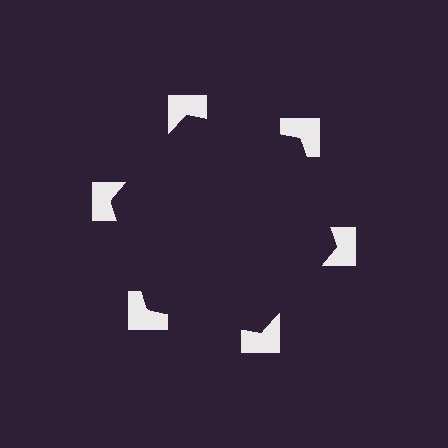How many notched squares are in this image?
There are 6 — one at each vertex of the illusory hexagon.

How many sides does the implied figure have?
6 sides.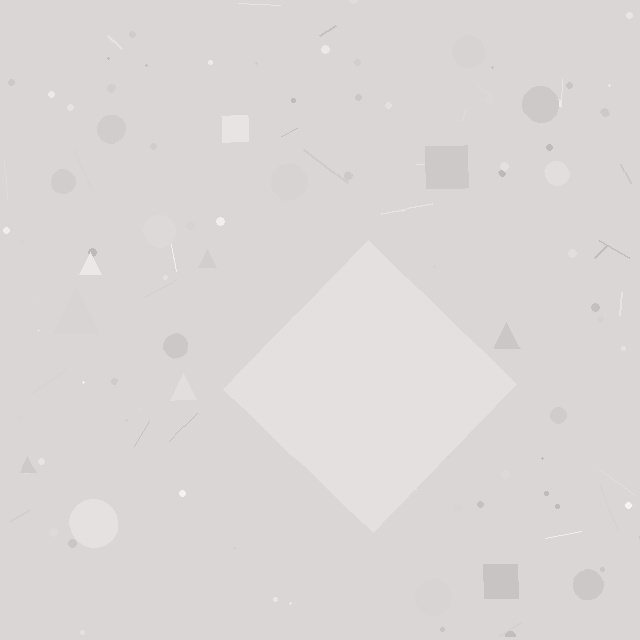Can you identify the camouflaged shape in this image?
The camouflaged shape is a diamond.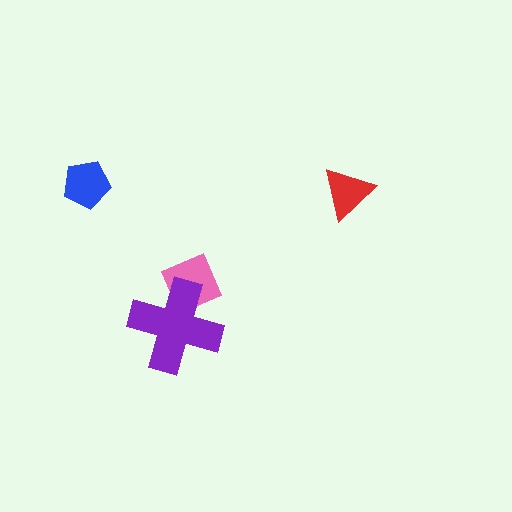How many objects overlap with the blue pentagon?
0 objects overlap with the blue pentagon.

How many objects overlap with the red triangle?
0 objects overlap with the red triangle.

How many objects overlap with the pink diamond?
1 object overlaps with the pink diamond.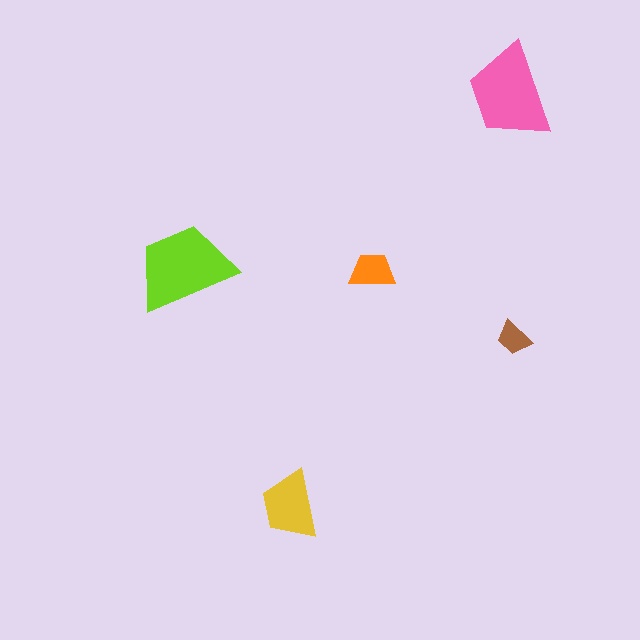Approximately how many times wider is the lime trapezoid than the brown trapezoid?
About 3 times wider.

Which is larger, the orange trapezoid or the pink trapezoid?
The pink one.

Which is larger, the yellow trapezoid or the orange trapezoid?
The yellow one.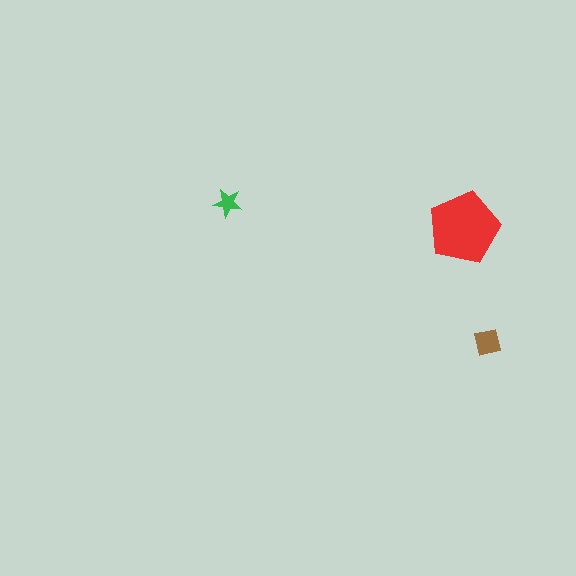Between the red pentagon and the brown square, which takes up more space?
The red pentagon.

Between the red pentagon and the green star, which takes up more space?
The red pentagon.